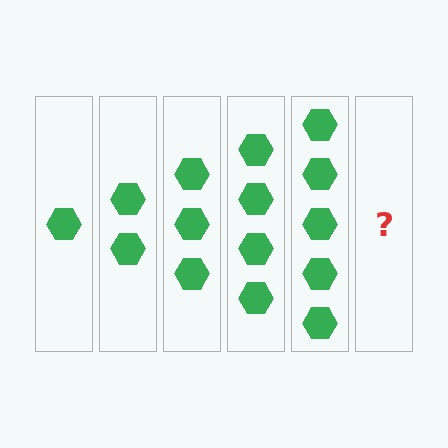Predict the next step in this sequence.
The next step is 6 hexagons.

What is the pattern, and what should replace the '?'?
The pattern is that each step adds one more hexagon. The '?' should be 6 hexagons.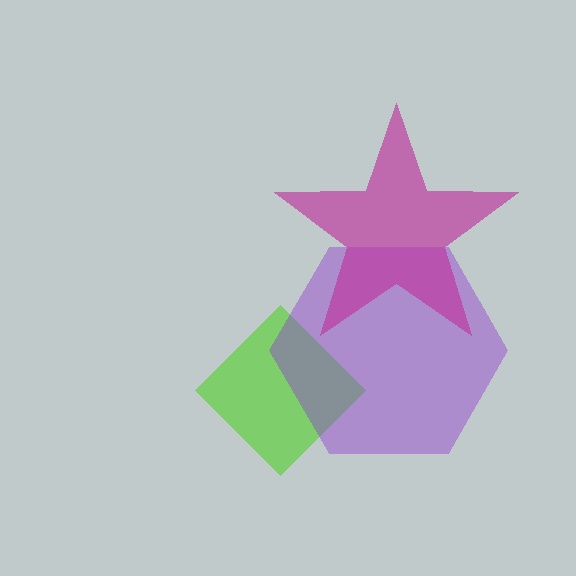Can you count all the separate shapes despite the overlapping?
Yes, there are 3 separate shapes.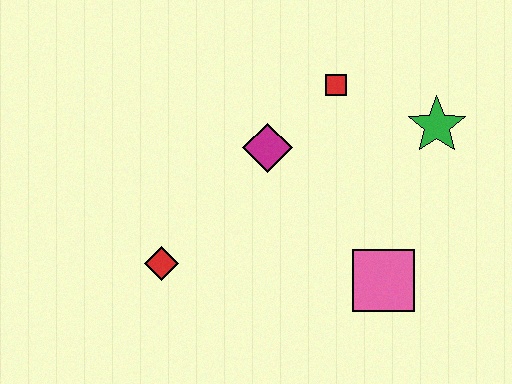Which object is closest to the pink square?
The green star is closest to the pink square.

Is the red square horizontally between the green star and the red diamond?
Yes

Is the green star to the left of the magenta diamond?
No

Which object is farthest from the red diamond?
The green star is farthest from the red diamond.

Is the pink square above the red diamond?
No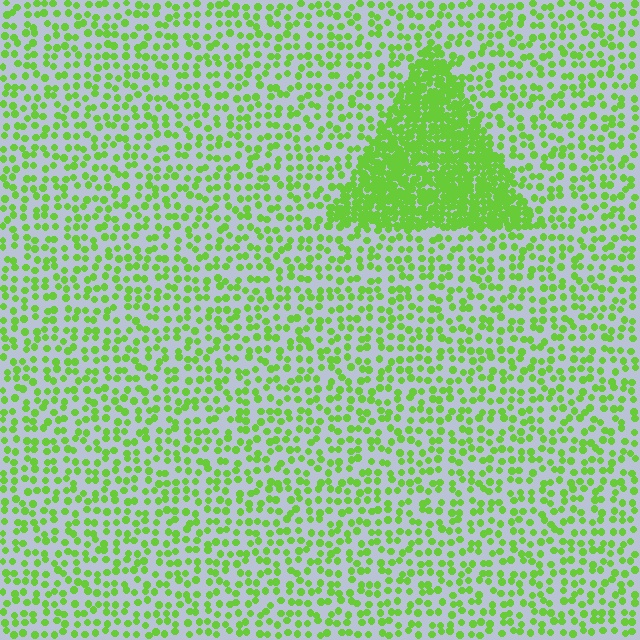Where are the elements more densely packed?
The elements are more densely packed inside the triangle boundary.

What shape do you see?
I see a triangle.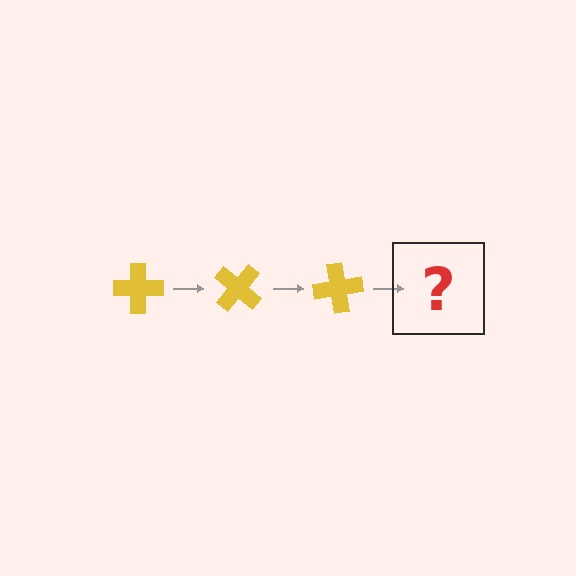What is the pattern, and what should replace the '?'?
The pattern is that the cross rotates 40 degrees each step. The '?' should be a yellow cross rotated 120 degrees.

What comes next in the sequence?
The next element should be a yellow cross rotated 120 degrees.